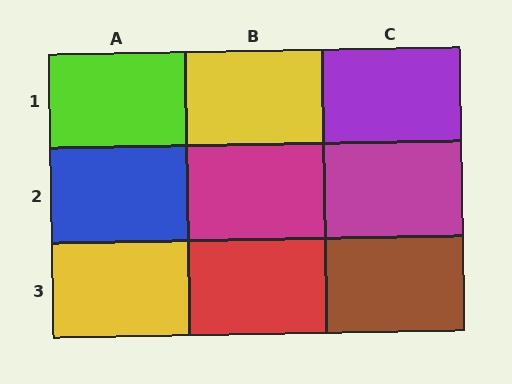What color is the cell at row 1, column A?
Lime.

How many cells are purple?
1 cell is purple.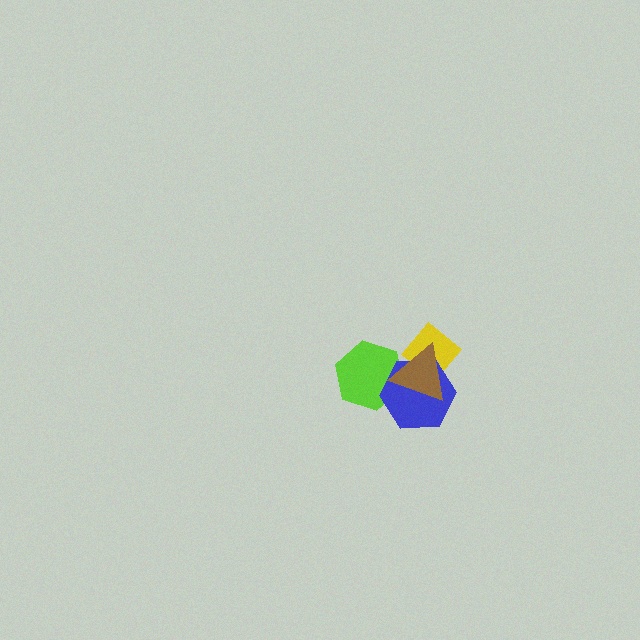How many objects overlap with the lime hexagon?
2 objects overlap with the lime hexagon.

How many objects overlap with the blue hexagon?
3 objects overlap with the blue hexagon.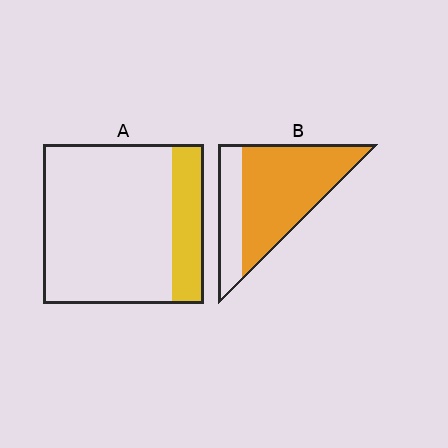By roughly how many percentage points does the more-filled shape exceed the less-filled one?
By roughly 50 percentage points (B over A).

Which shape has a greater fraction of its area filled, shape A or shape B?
Shape B.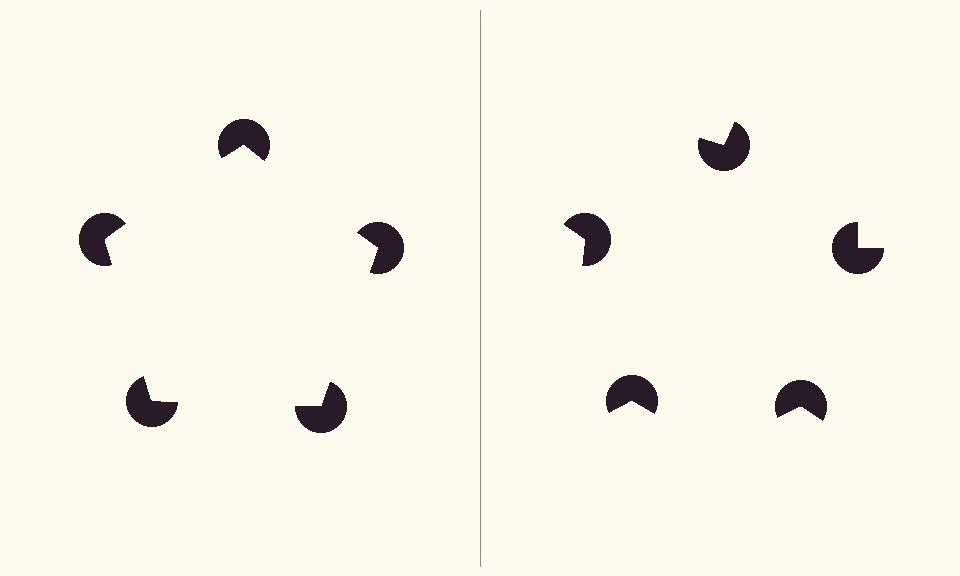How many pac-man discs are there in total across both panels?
10 — 5 on each side.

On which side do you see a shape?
An illusory pentagon appears on the left side. On the right side the wedge cuts are rotated, so no coherent shape forms.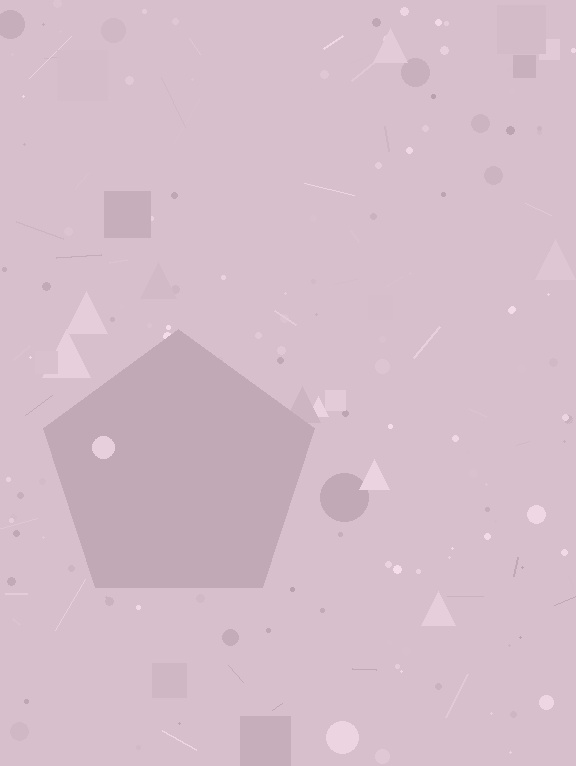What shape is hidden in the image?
A pentagon is hidden in the image.